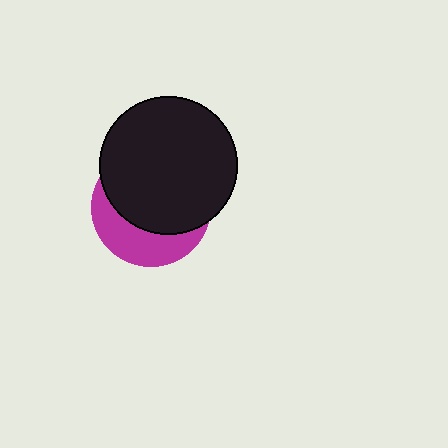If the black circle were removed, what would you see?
You would see the complete magenta circle.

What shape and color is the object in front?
The object in front is a black circle.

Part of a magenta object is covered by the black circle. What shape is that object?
It is a circle.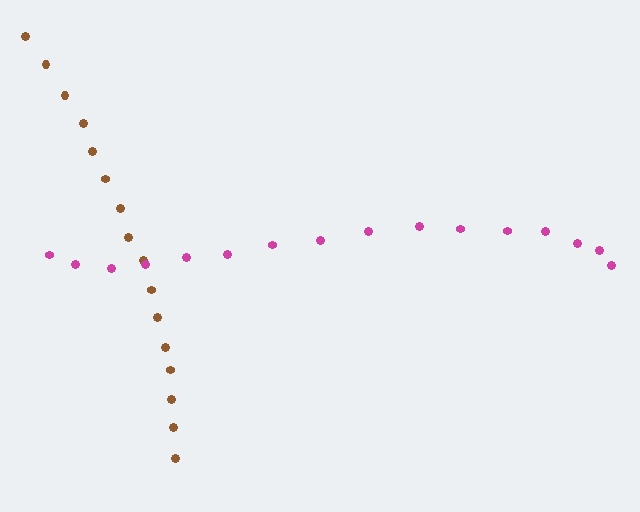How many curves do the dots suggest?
There are 2 distinct paths.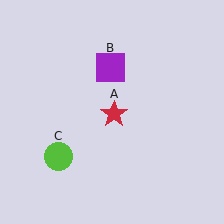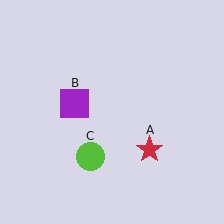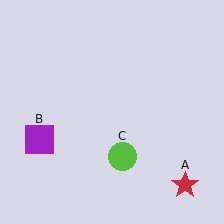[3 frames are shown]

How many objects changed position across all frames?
3 objects changed position: red star (object A), purple square (object B), lime circle (object C).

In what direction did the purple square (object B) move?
The purple square (object B) moved down and to the left.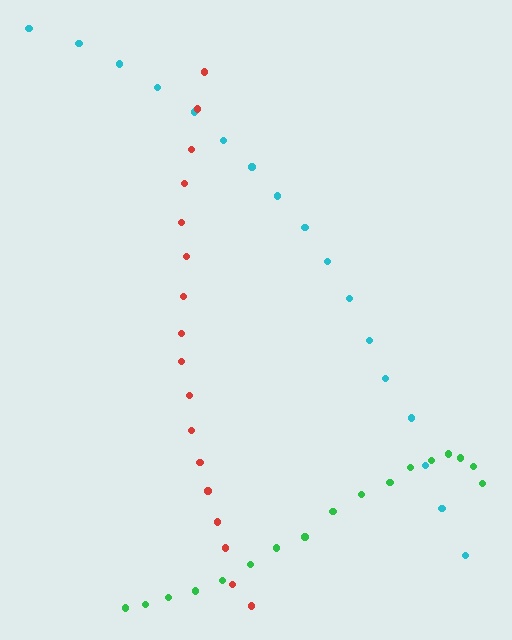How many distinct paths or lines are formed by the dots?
There are 3 distinct paths.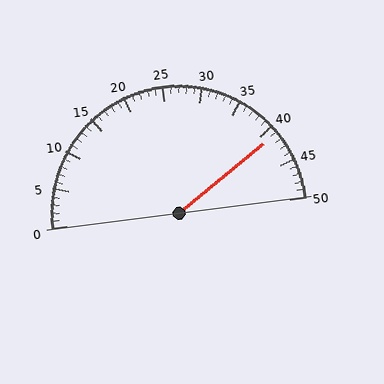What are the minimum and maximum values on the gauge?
The gauge ranges from 0 to 50.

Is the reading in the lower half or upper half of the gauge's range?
The reading is in the upper half of the range (0 to 50).